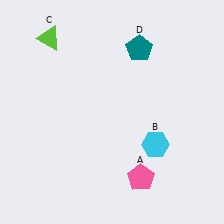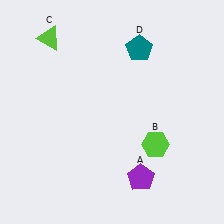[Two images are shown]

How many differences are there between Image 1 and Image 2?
There are 2 differences between the two images.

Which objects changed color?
A changed from pink to purple. B changed from cyan to lime.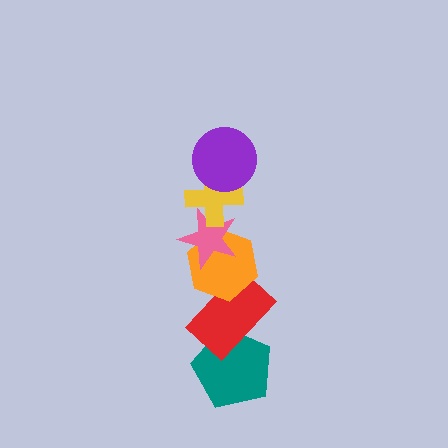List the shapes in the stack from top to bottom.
From top to bottom: the purple circle, the yellow cross, the pink star, the orange hexagon, the red rectangle, the teal pentagon.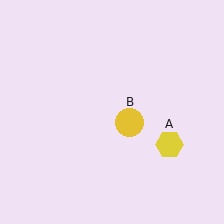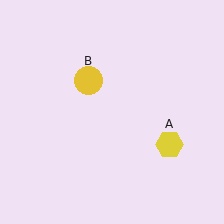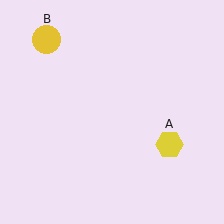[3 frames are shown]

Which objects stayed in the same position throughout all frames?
Yellow hexagon (object A) remained stationary.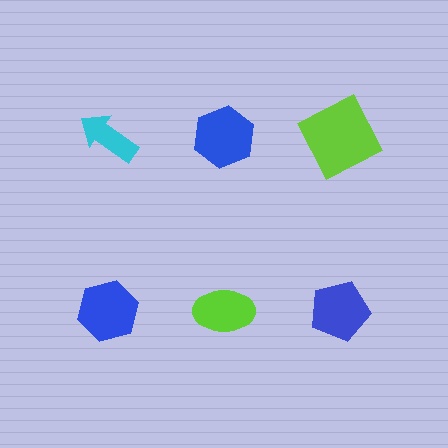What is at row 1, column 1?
A cyan arrow.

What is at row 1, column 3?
A lime square.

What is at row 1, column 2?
A blue hexagon.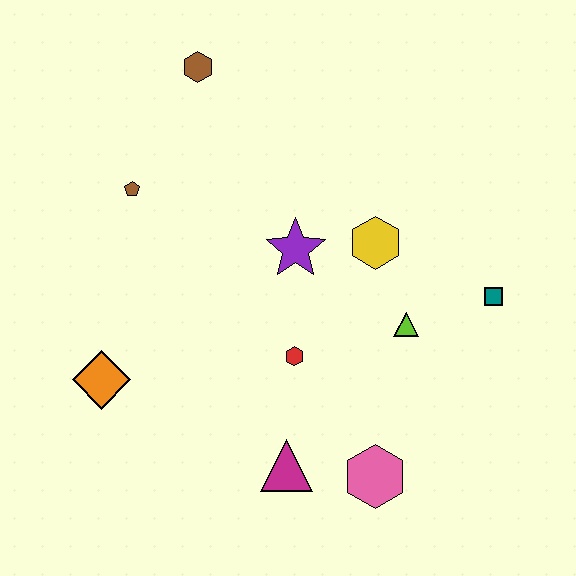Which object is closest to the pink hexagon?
The magenta triangle is closest to the pink hexagon.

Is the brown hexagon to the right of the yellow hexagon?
No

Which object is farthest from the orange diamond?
The teal square is farthest from the orange diamond.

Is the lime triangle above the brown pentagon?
No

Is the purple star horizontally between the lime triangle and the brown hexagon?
Yes